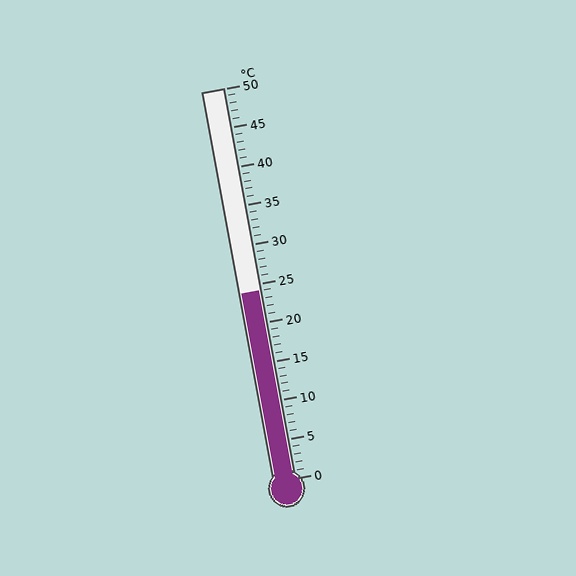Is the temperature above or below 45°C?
The temperature is below 45°C.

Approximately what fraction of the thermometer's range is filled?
The thermometer is filled to approximately 50% of its range.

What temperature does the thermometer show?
The thermometer shows approximately 24°C.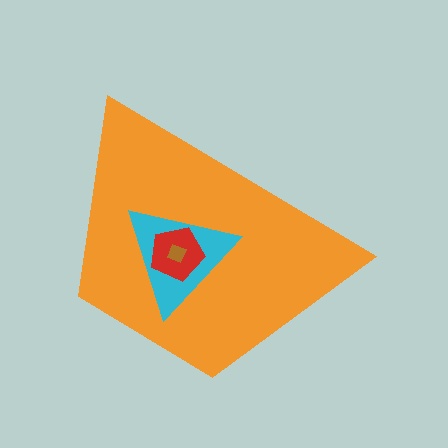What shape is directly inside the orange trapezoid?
The cyan triangle.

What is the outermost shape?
The orange trapezoid.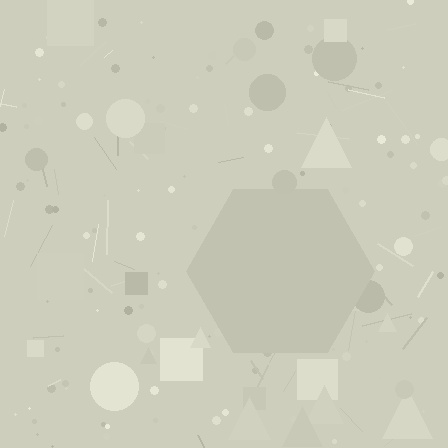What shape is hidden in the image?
A hexagon is hidden in the image.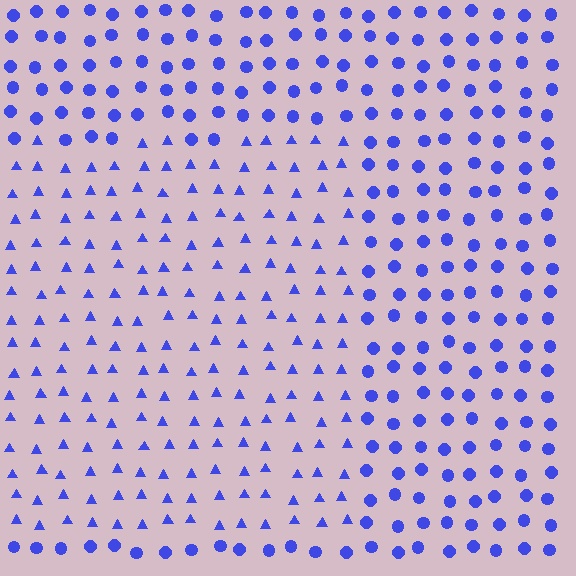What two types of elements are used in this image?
The image uses triangles inside the rectangle region and circles outside it.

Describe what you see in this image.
The image is filled with small blue elements arranged in a uniform grid. A rectangle-shaped region contains triangles, while the surrounding area contains circles. The boundary is defined purely by the change in element shape.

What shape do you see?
I see a rectangle.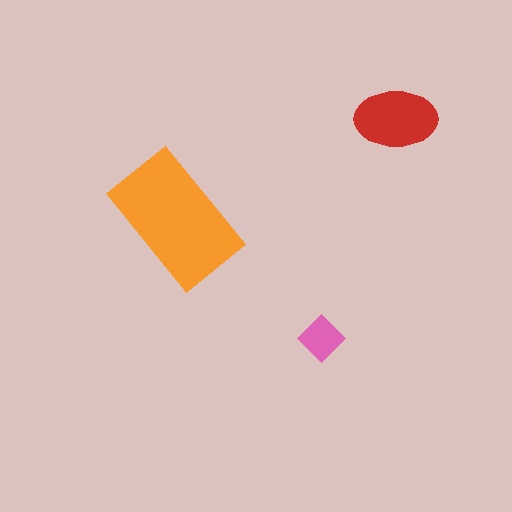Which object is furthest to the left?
The orange rectangle is leftmost.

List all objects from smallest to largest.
The pink diamond, the red ellipse, the orange rectangle.